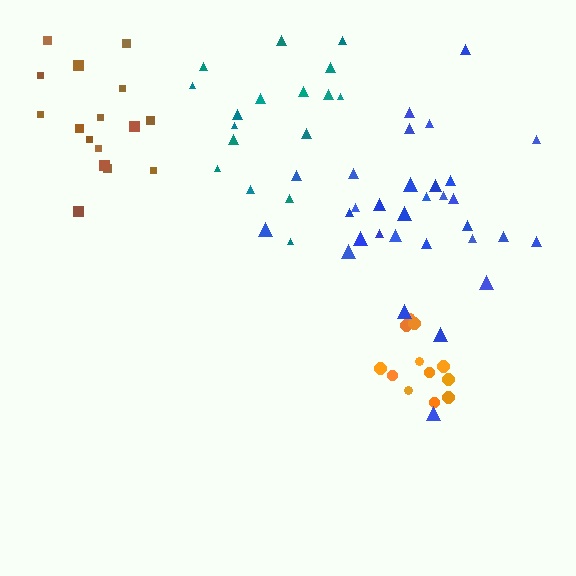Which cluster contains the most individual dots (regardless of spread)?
Blue (31).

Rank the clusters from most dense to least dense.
orange, teal, blue, brown.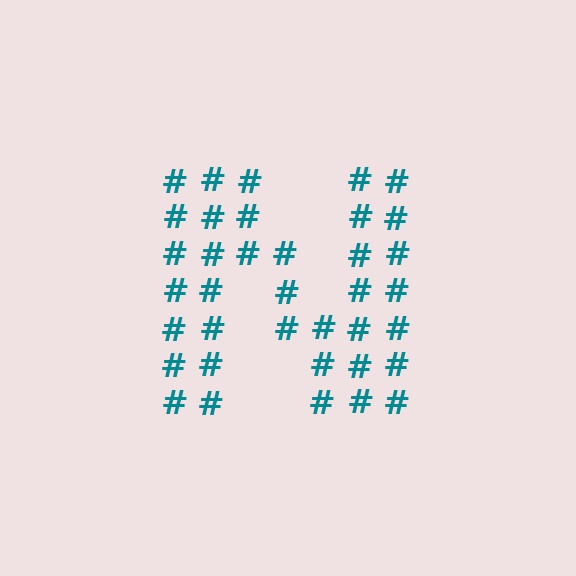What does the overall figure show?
The overall figure shows the letter N.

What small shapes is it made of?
It is made of small hash symbols.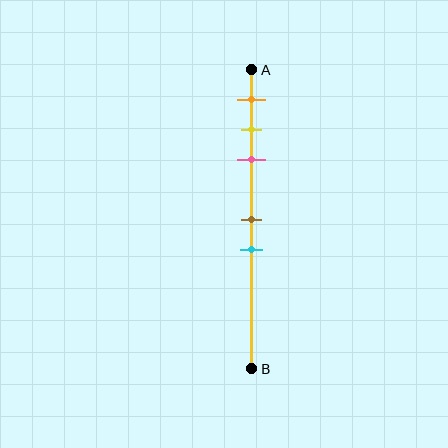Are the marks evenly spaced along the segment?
No, the marks are not evenly spaced.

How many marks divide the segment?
There are 5 marks dividing the segment.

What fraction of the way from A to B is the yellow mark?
The yellow mark is approximately 20% (0.2) of the way from A to B.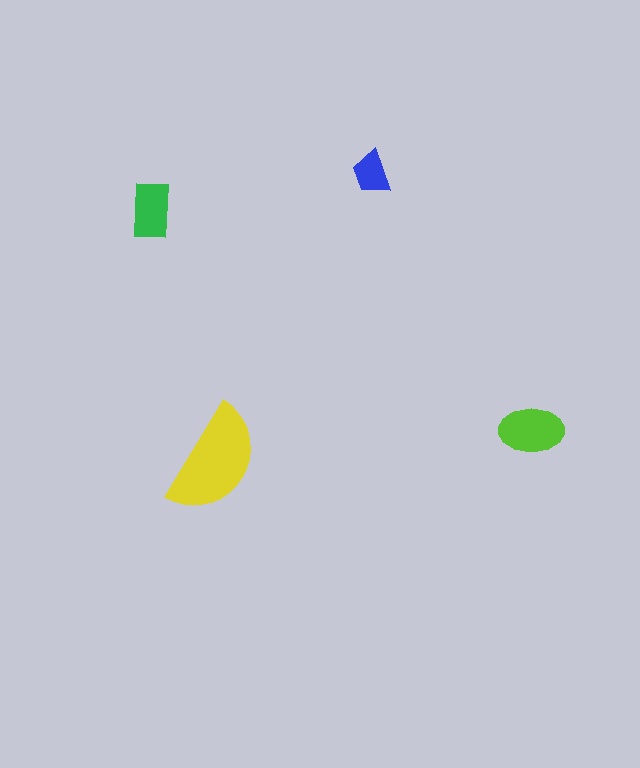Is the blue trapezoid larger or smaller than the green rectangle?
Smaller.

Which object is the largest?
The yellow semicircle.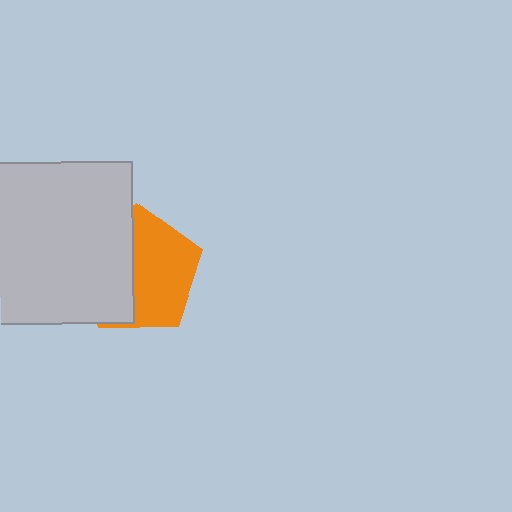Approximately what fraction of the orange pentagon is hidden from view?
Roughly 44% of the orange pentagon is hidden behind the light gray square.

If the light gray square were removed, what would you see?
You would see the complete orange pentagon.